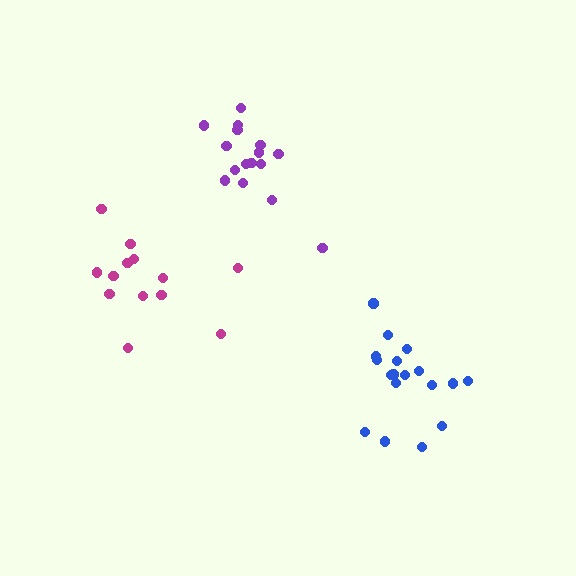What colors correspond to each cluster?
The clusters are colored: magenta, blue, purple.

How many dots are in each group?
Group 1: 13 dots, Group 2: 18 dots, Group 3: 16 dots (47 total).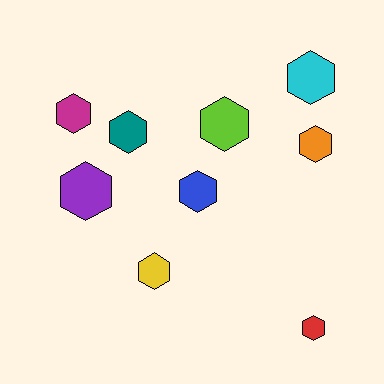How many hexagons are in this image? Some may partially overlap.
There are 9 hexagons.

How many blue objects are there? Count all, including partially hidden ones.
There is 1 blue object.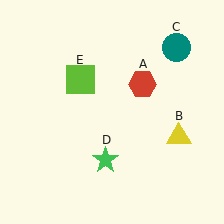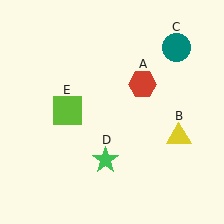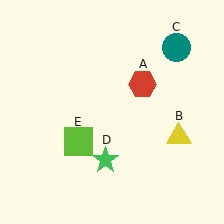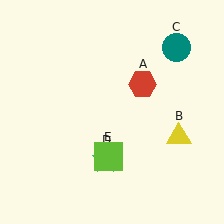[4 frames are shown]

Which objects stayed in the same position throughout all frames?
Red hexagon (object A) and yellow triangle (object B) and teal circle (object C) and green star (object D) remained stationary.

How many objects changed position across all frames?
1 object changed position: lime square (object E).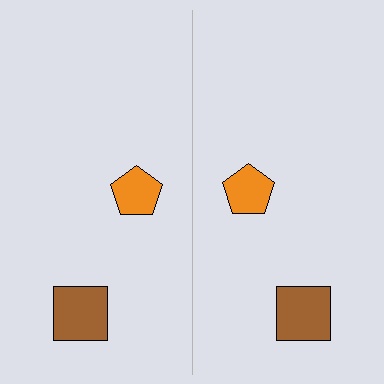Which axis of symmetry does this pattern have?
The pattern has a vertical axis of symmetry running through the center of the image.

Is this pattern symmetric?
Yes, this pattern has bilateral (reflection) symmetry.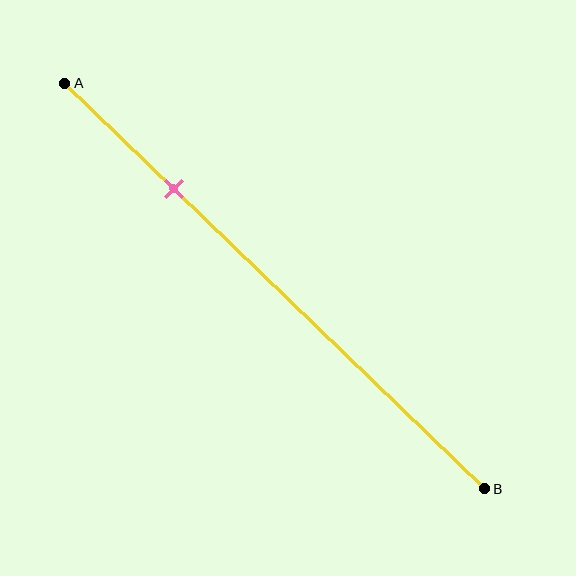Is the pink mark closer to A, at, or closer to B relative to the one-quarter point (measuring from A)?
The pink mark is approximately at the one-quarter point of segment AB.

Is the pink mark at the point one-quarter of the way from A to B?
Yes, the mark is approximately at the one-quarter point.